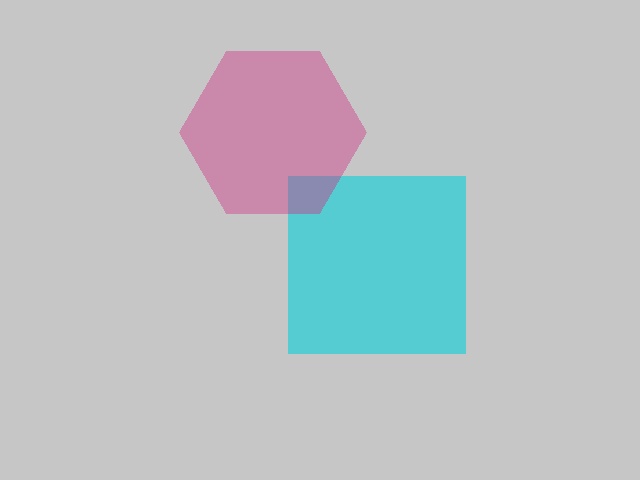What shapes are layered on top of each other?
The layered shapes are: a cyan square, a magenta hexagon.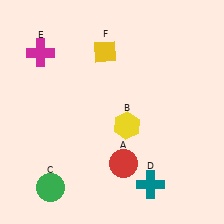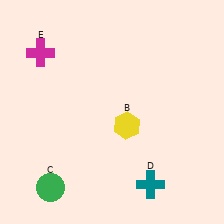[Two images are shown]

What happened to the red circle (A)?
The red circle (A) was removed in Image 2. It was in the bottom-right area of Image 1.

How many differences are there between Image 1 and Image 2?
There are 2 differences between the two images.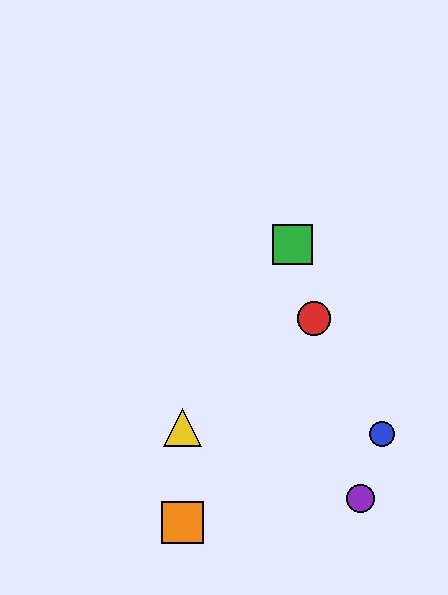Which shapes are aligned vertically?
The yellow triangle, the orange square are aligned vertically.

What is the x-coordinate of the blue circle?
The blue circle is at x≈382.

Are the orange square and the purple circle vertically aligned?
No, the orange square is at x≈183 and the purple circle is at x≈361.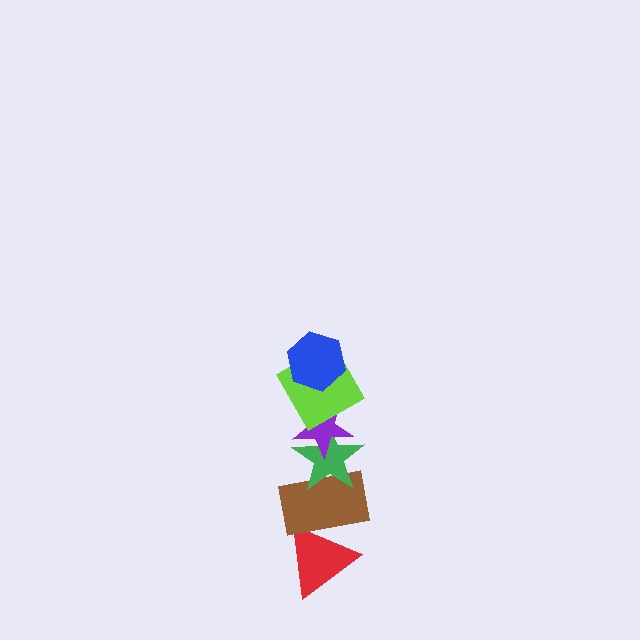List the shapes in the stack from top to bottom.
From top to bottom: the blue hexagon, the lime square, the purple star, the green star, the brown rectangle, the red triangle.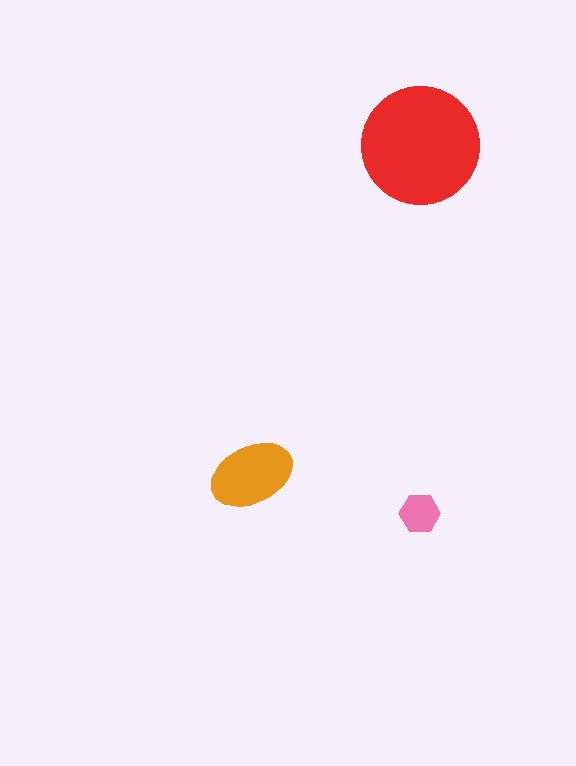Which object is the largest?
The red circle.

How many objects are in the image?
There are 3 objects in the image.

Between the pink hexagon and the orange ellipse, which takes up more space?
The orange ellipse.